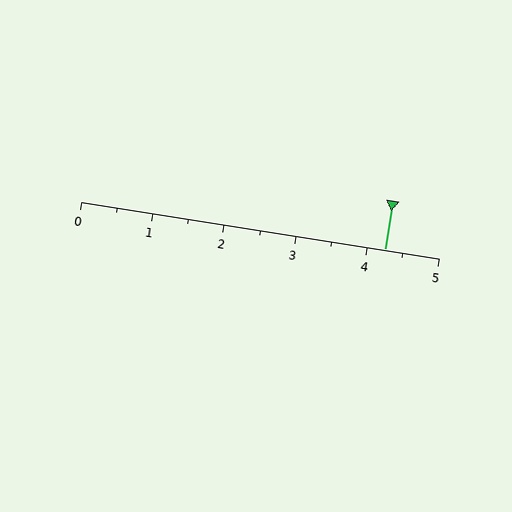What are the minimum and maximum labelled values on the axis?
The axis runs from 0 to 5.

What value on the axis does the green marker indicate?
The marker indicates approximately 4.2.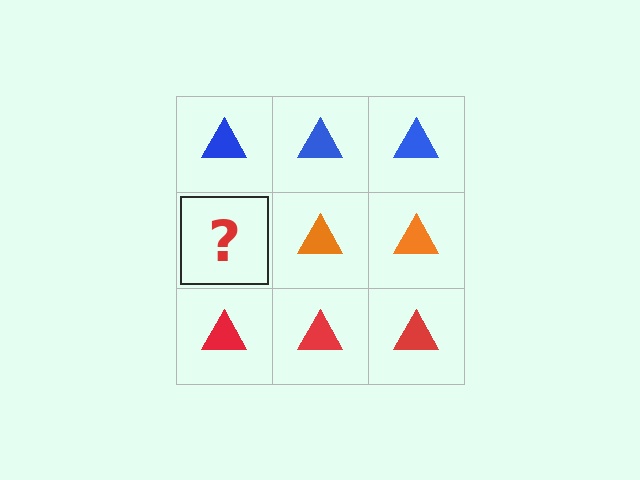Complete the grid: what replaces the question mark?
The question mark should be replaced with an orange triangle.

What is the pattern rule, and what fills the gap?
The rule is that each row has a consistent color. The gap should be filled with an orange triangle.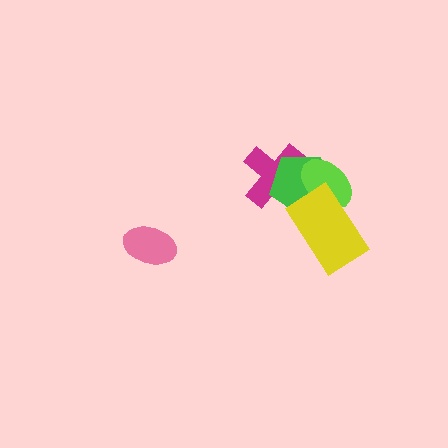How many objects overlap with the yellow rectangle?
2 objects overlap with the yellow rectangle.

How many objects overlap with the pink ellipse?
0 objects overlap with the pink ellipse.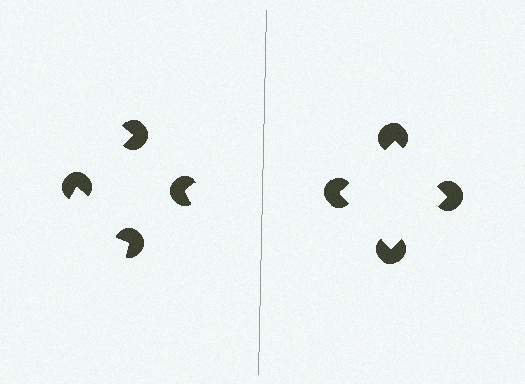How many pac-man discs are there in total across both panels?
8 — 4 on each side.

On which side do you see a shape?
An illusory square appears on the right side. On the left side the wedge cuts are rotated, so no coherent shape forms.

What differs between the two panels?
The pac-man discs are positioned identically on both sides; only the wedge orientations differ. On the right they align to a square; on the left they are misaligned.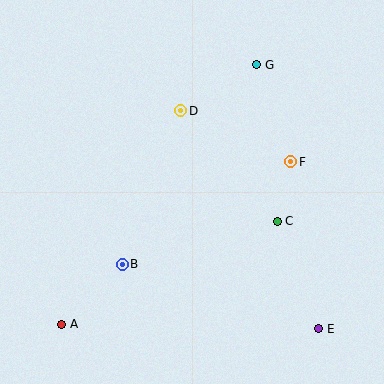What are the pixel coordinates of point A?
Point A is at (62, 324).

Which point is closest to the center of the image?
Point D at (181, 111) is closest to the center.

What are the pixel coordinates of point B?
Point B is at (122, 264).